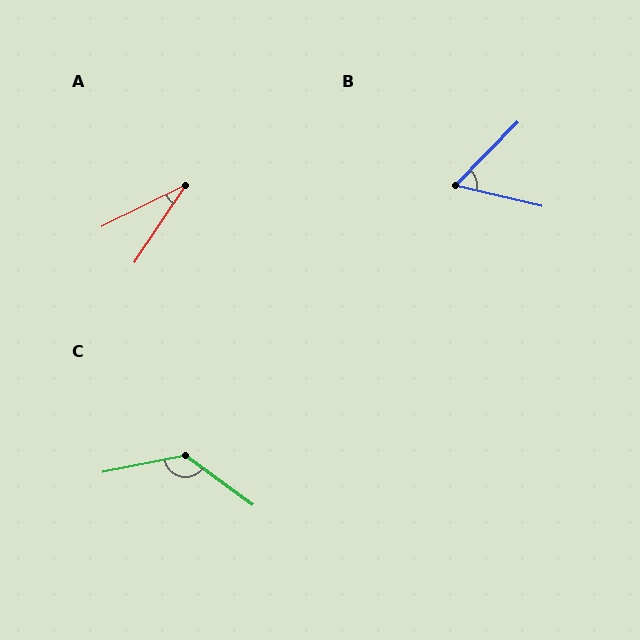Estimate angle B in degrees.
Approximately 58 degrees.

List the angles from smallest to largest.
A (30°), B (58°), C (132°).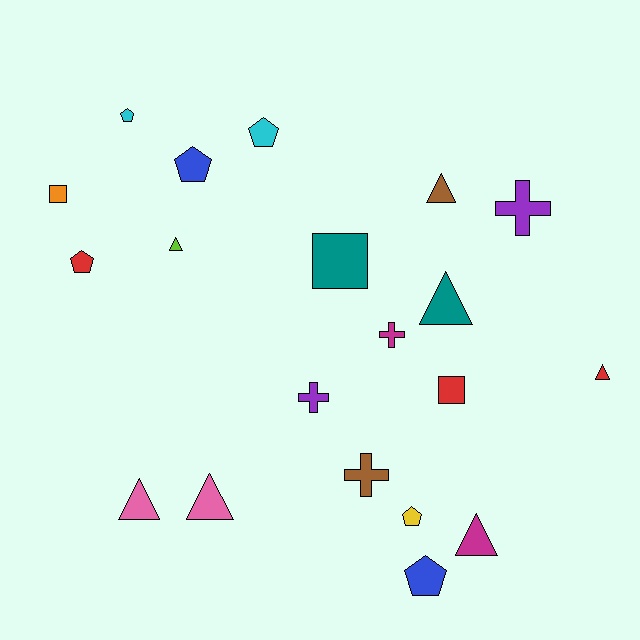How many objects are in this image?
There are 20 objects.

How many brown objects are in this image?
There are 2 brown objects.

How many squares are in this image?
There are 3 squares.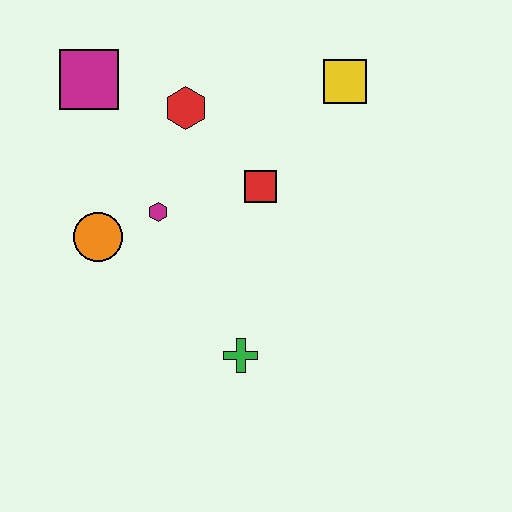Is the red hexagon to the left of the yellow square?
Yes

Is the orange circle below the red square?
Yes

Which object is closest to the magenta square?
The red hexagon is closest to the magenta square.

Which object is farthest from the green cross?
The magenta square is farthest from the green cross.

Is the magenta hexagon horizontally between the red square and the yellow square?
No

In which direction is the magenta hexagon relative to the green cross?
The magenta hexagon is above the green cross.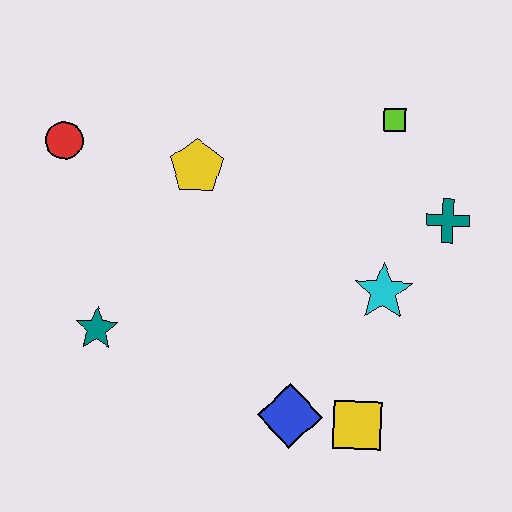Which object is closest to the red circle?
The yellow pentagon is closest to the red circle.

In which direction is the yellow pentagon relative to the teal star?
The yellow pentagon is above the teal star.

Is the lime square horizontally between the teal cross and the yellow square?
Yes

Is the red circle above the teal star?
Yes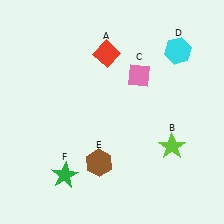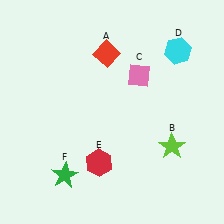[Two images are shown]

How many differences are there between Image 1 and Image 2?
There is 1 difference between the two images.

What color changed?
The hexagon (E) changed from brown in Image 1 to red in Image 2.